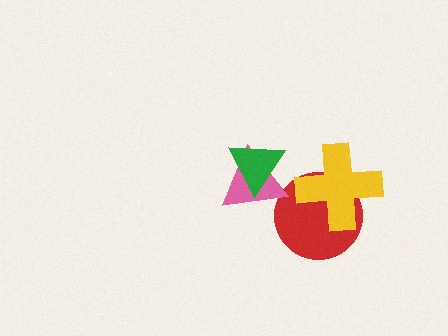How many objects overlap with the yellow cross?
1 object overlaps with the yellow cross.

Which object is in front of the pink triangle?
The green triangle is in front of the pink triangle.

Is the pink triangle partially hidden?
Yes, it is partially covered by another shape.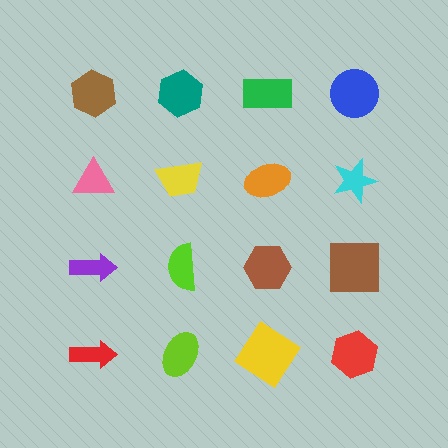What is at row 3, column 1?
A purple arrow.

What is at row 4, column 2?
A lime ellipse.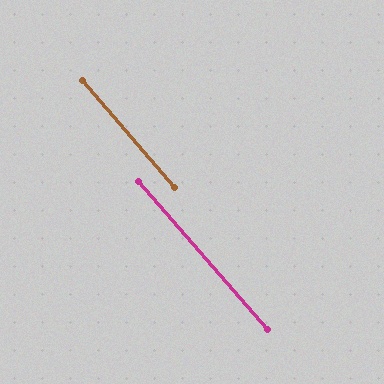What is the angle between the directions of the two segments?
Approximately 0 degrees.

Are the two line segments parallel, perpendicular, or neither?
Parallel — their directions differ by only 0.5°.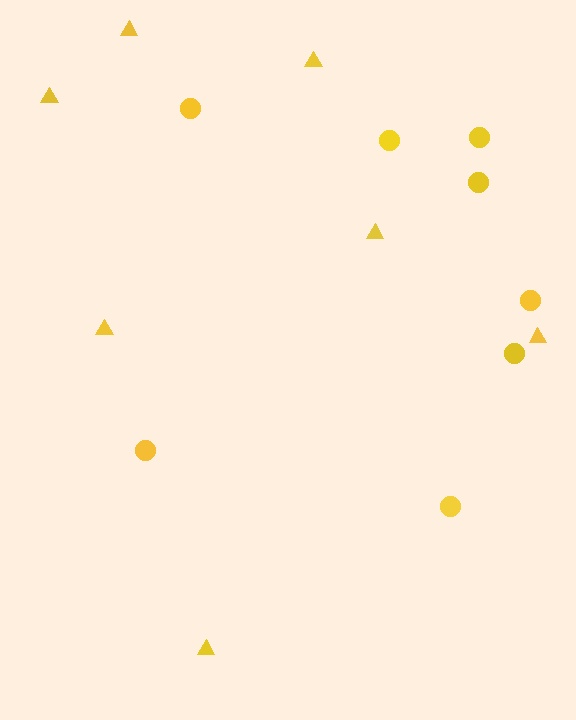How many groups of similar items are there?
There are 2 groups: one group of circles (8) and one group of triangles (7).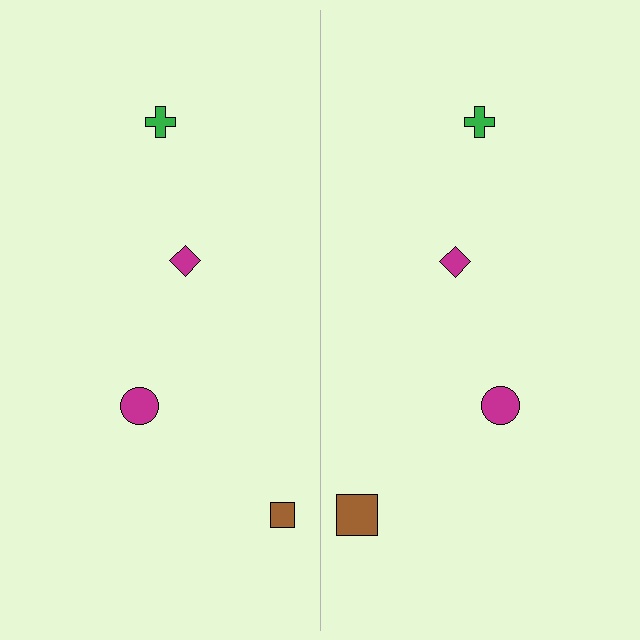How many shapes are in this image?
There are 8 shapes in this image.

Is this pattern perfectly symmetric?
No, the pattern is not perfectly symmetric. The brown square on the right side has a different size than its mirror counterpart.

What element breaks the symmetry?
The brown square on the right side has a different size than its mirror counterpart.